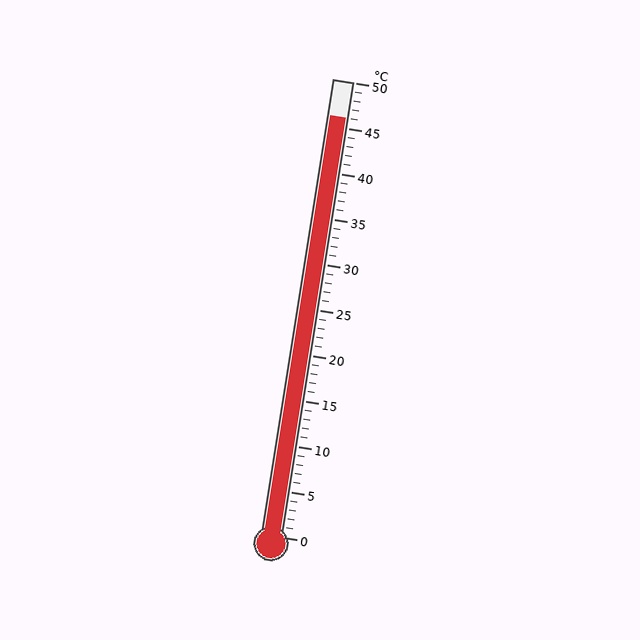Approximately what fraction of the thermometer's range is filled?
The thermometer is filled to approximately 90% of its range.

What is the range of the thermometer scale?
The thermometer scale ranges from 0°C to 50°C.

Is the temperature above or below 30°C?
The temperature is above 30°C.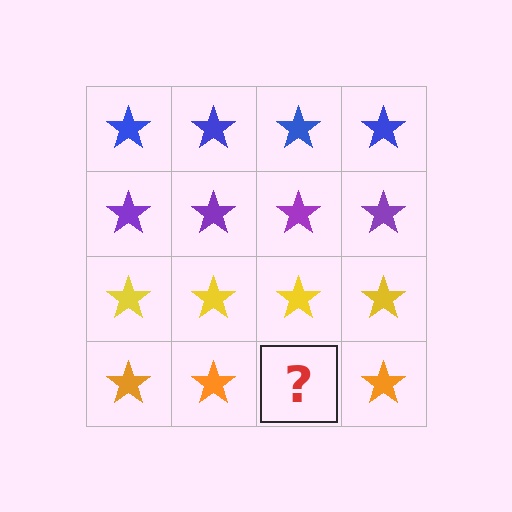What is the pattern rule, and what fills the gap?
The rule is that each row has a consistent color. The gap should be filled with an orange star.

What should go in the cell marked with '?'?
The missing cell should contain an orange star.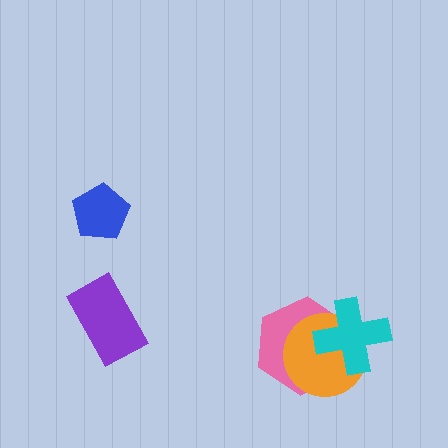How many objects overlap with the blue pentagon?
0 objects overlap with the blue pentagon.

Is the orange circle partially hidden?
Yes, it is partially covered by another shape.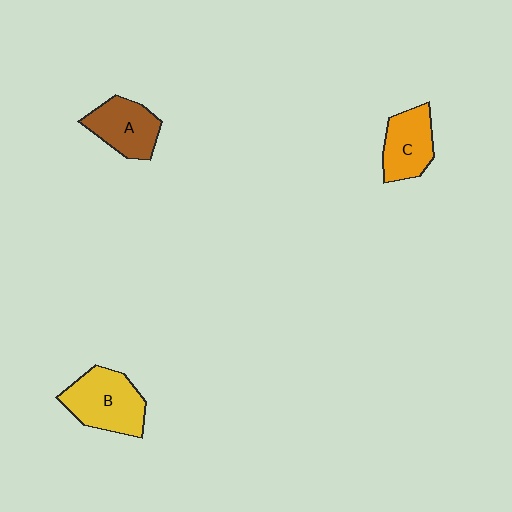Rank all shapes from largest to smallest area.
From largest to smallest: B (yellow), A (brown), C (orange).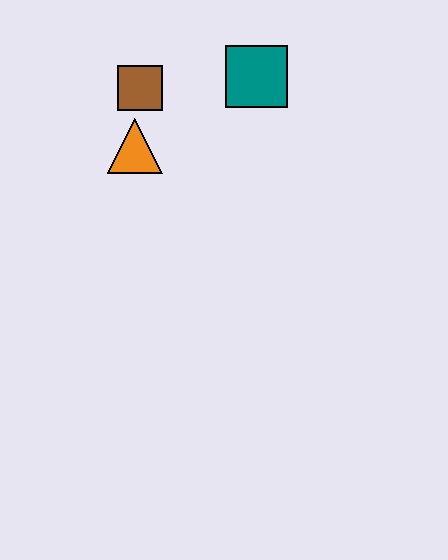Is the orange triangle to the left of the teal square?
Yes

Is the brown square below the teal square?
Yes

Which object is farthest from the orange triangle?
The teal square is farthest from the orange triangle.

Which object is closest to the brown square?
The orange triangle is closest to the brown square.